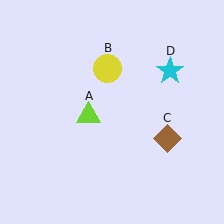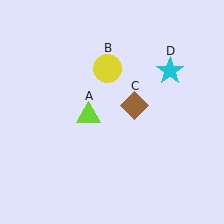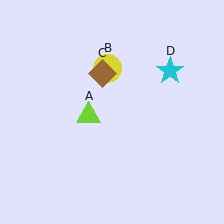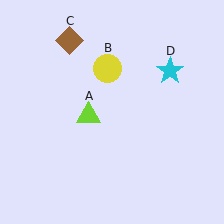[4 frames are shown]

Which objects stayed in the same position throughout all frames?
Lime triangle (object A) and yellow circle (object B) and cyan star (object D) remained stationary.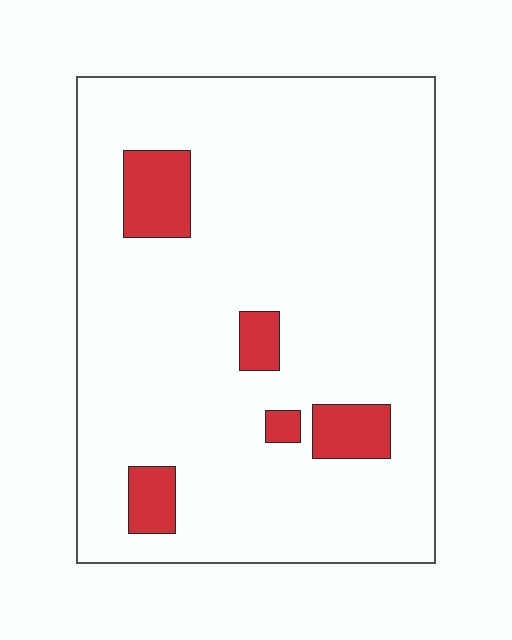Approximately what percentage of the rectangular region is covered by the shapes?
Approximately 10%.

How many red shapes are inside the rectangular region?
5.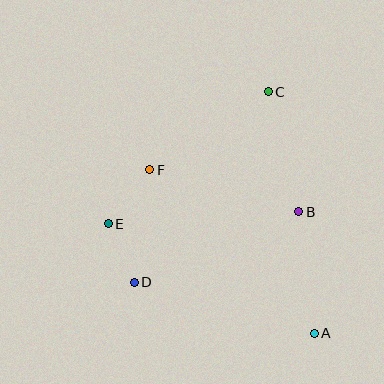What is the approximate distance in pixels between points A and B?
The distance between A and B is approximately 123 pixels.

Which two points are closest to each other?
Points D and E are closest to each other.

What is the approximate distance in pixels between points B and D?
The distance between B and D is approximately 179 pixels.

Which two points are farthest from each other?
Points A and C are farthest from each other.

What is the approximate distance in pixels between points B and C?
The distance between B and C is approximately 124 pixels.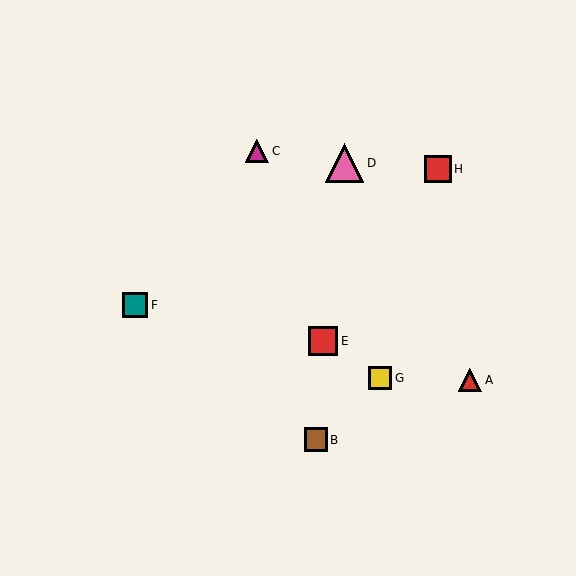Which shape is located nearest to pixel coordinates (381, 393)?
The yellow square (labeled G) at (380, 378) is nearest to that location.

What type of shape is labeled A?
Shape A is a red triangle.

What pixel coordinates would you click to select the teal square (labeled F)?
Click at (135, 305) to select the teal square F.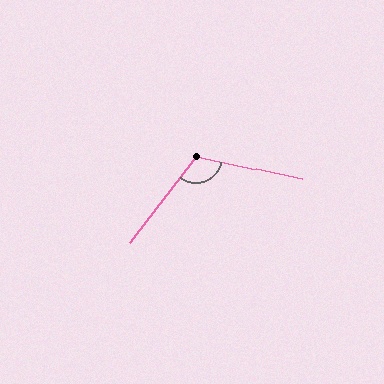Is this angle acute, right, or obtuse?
It is obtuse.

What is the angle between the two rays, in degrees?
Approximately 115 degrees.